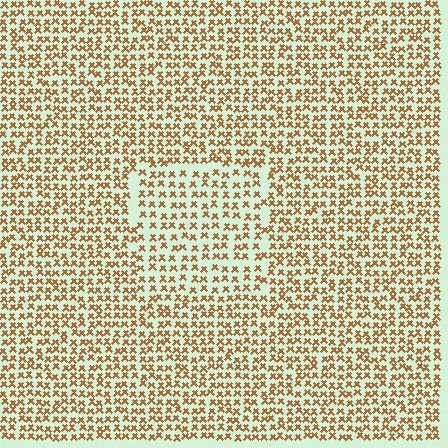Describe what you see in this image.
The image contains small brown elements arranged at two different densities. A rectangle-shaped region is visible where the elements are less densely packed than the surrounding area.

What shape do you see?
I see a rectangle.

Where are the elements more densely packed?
The elements are more densely packed outside the rectangle boundary.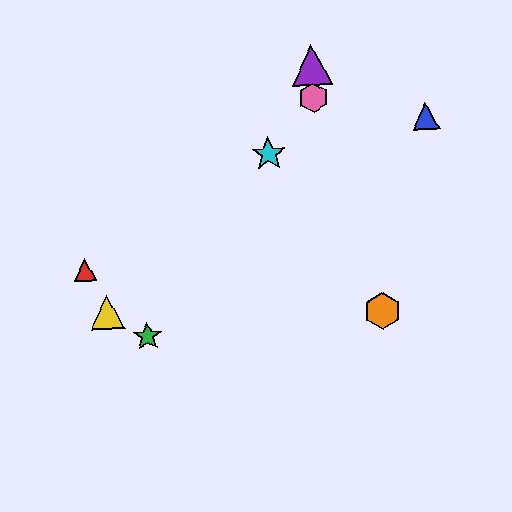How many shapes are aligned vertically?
2 shapes (the purple triangle, the pink hexagon) are aligned vertically.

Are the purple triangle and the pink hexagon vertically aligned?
Yes, both are at x≈312.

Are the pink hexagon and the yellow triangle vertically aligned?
No, the pink hexagon is at x≈314 and the yellow triangle is at x≈107.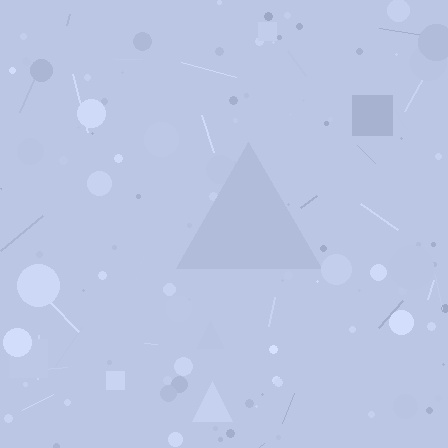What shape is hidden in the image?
A triangle is hidden in the image.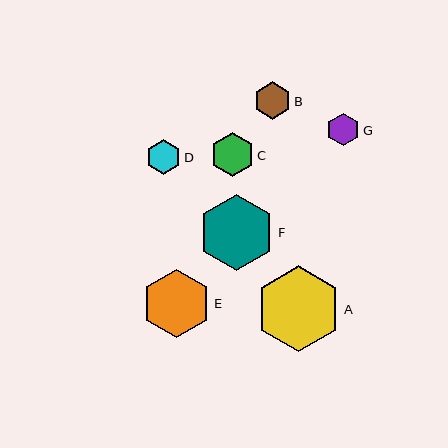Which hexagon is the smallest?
Hexagon G is the smallest with a size of approximately 33 pixels.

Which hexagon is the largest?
Hexagon A is the largest with a size of approximately 86 pixels.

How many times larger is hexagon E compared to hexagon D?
Hexagon E is approximately 1.9 times the size of hexagon D.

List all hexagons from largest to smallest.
From largest to smallest: A, F, E, C, B, D, G.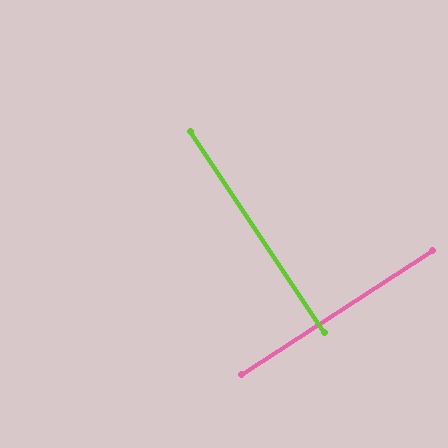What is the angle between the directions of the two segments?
Approximately 89 degrees.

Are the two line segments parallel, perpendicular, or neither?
Perpendicular — they meet at approximately 89°.